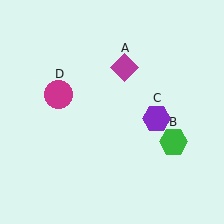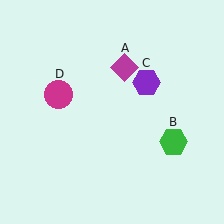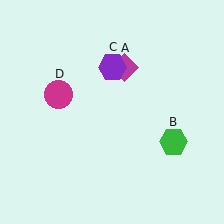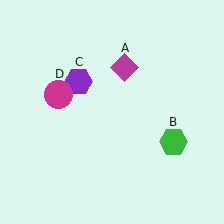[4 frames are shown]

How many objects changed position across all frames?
1 object changed position: purple hexagon (object C).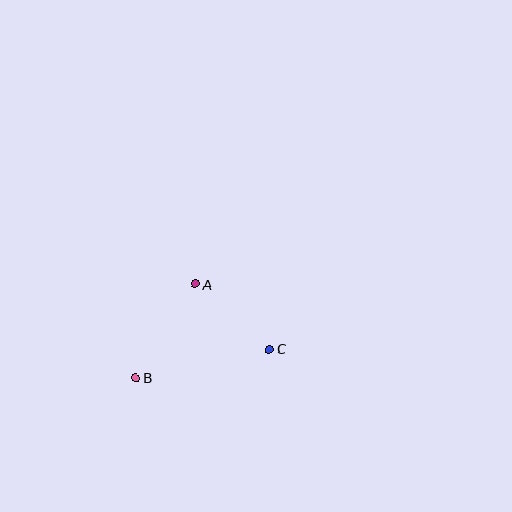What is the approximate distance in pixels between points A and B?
The distance between A and B is approximately 111 pixels.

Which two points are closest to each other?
Points A and C are closest to each other.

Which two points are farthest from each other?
Points B and C are farthest from each other.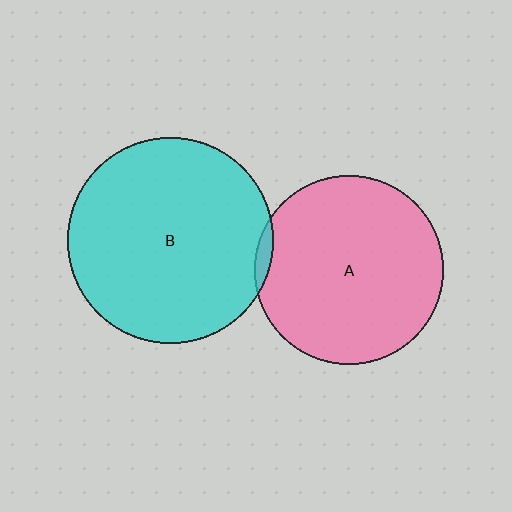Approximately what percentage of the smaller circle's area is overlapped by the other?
Approximately 5%.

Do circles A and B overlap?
Yes.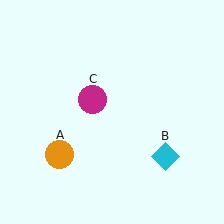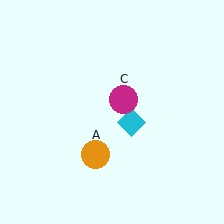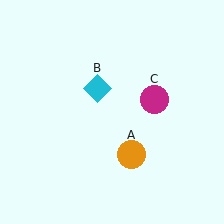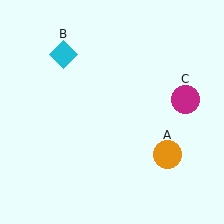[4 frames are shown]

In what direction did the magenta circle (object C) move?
The magenta circle (object C) moved right.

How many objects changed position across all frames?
3 objects changed position: orange circle (object A), cyan diamond (object B), magenta circle (object C).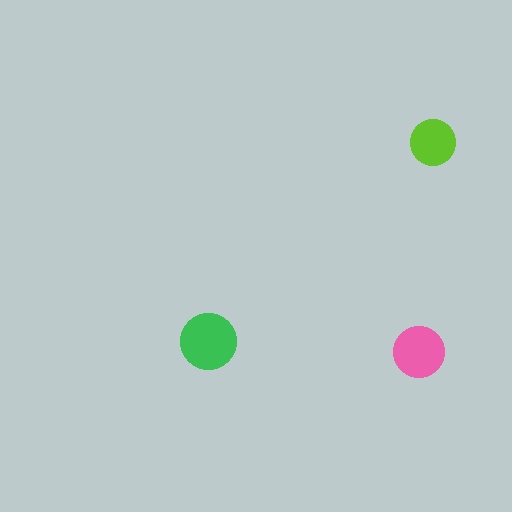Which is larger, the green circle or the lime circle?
The green one.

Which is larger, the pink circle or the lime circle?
The pink one.